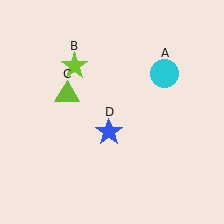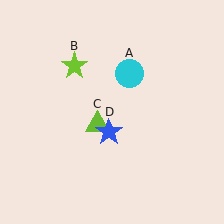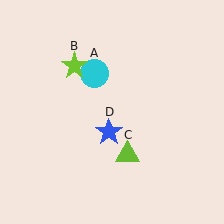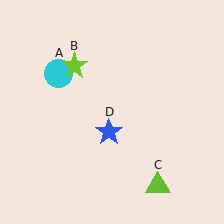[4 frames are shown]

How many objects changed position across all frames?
2 objects changed position: cyan circle (object A), lime triangle (object C).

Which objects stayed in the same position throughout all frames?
Lime star (object B) and blue star (object D) remained stationary.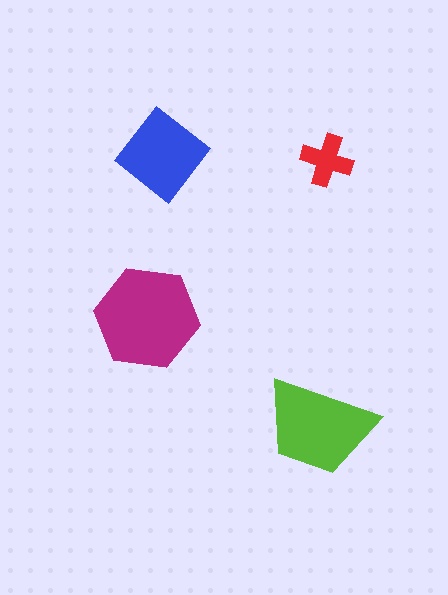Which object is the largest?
The magenta hexagon.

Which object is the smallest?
The red cross.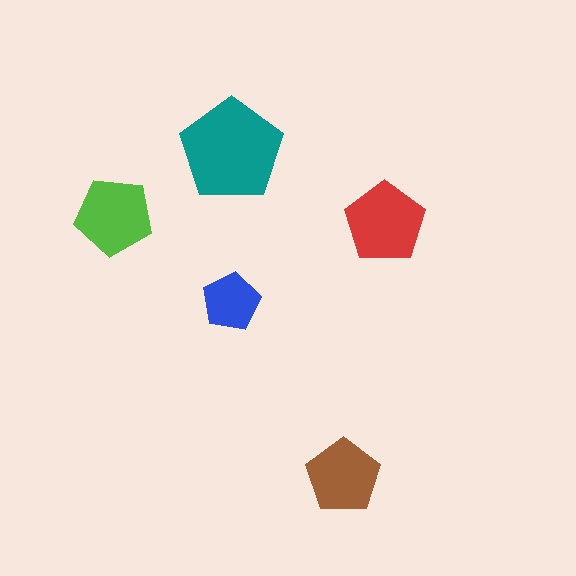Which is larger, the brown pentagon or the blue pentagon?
The brown one.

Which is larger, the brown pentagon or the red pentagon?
The red one.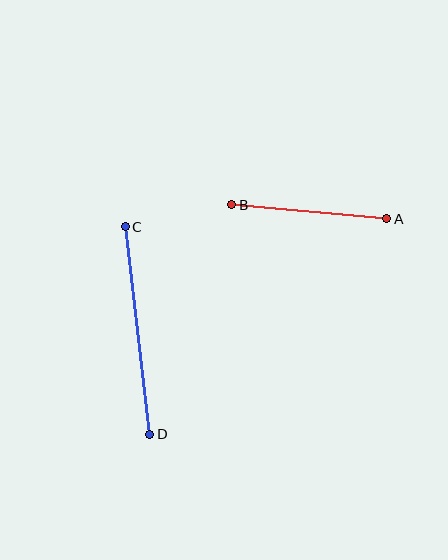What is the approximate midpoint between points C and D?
The midpoint is at approximately (138, 331) pixels.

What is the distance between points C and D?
The distance is approximately 209 pixels.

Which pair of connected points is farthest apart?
Points C and D are farthest apart.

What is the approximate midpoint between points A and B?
The midpoint is at approximately (309, 212) pixels.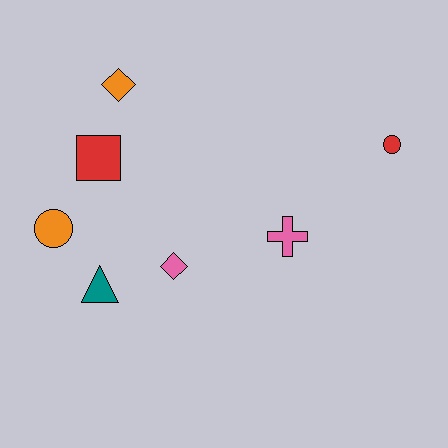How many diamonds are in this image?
There are 2 diamonds.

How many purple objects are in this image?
There are no purple objects.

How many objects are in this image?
There are 7 objects.